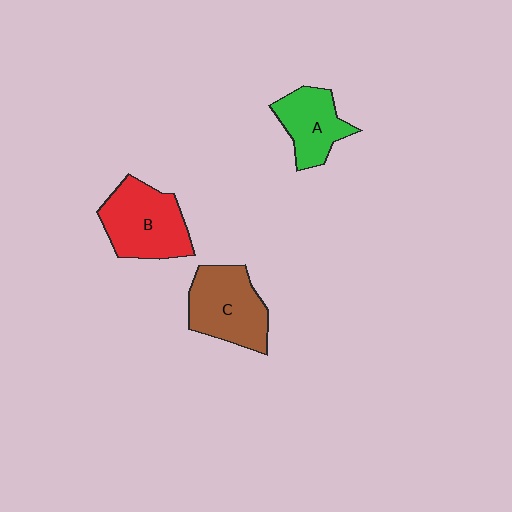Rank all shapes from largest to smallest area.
From largest to smallest: B (red), C (brown), A (green).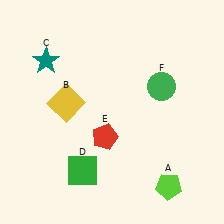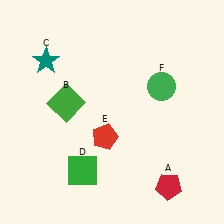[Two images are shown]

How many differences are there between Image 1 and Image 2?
There are 2 differences between the two images.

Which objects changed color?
A changed from lime to red. B changed from yellow to green.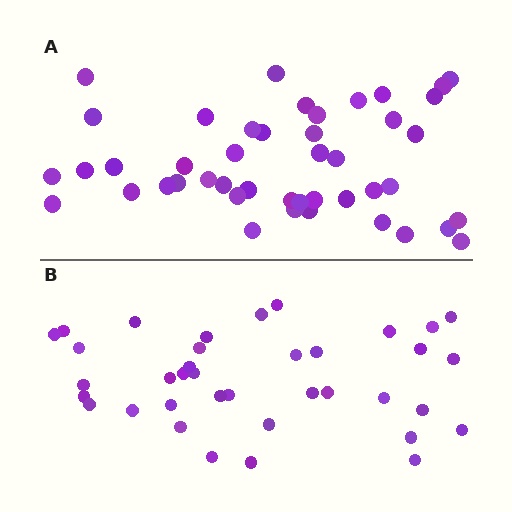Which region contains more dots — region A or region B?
Region A (the top region) has more dots.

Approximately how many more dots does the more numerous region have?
Region A has roughly 8 or so more dots than region B.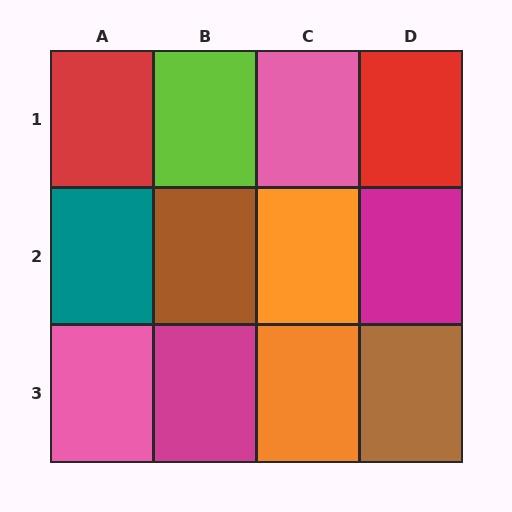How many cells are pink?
2 cells are pink.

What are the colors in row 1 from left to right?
Red, lime, pink, red.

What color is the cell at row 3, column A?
Pink.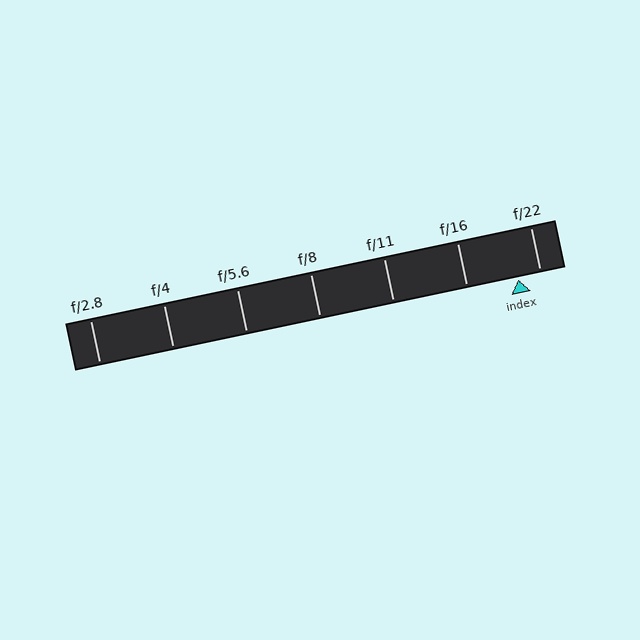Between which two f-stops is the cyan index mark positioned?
The index mark is between f/16 and f/22.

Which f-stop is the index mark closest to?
The index mark is closest to f/22.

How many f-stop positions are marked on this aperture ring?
There are 7 f-stop positions marked.